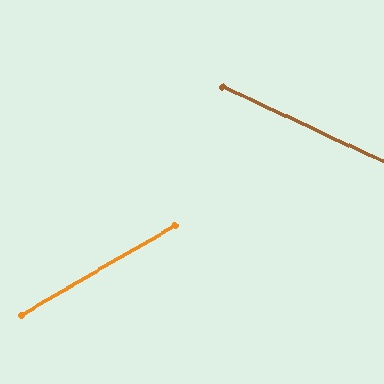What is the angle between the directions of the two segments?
Approximately 55 degrees.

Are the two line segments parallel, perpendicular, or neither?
Neither parallel nor perpendicular — they differ by about 55°.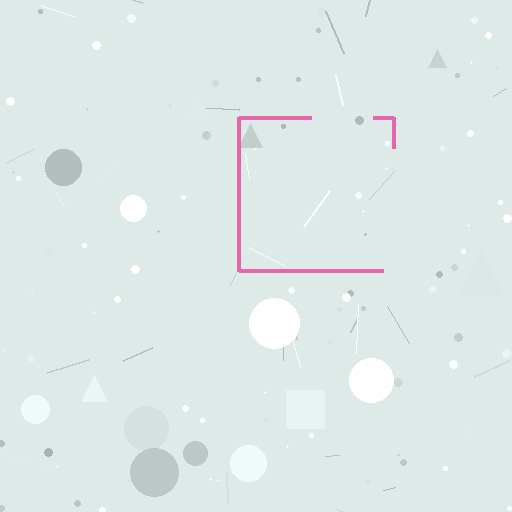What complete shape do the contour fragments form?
The contour fragments form a square.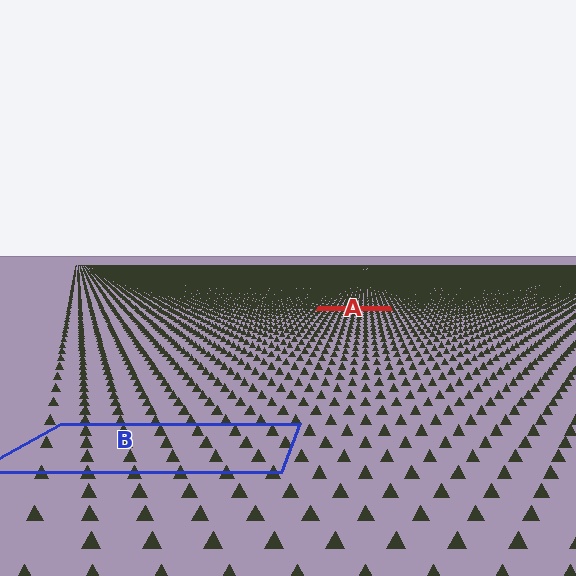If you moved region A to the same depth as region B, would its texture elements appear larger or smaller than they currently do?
They would appear larger. At a closer depth, the same texture elements are projected at a bigger on-screen size.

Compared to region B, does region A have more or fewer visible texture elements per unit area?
Region A has more texture elements per unit area — they are packed more densely because it is farther away.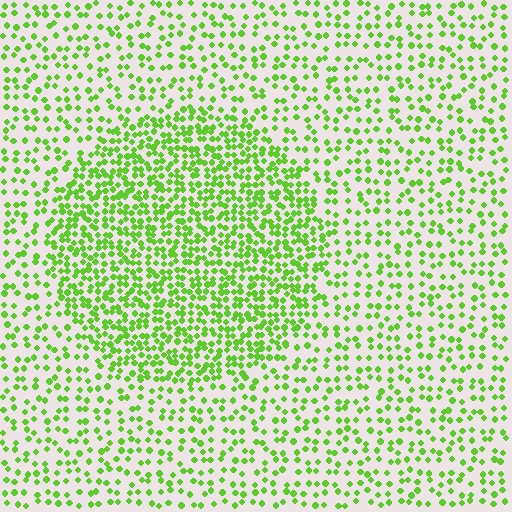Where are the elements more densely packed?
The elements are more densely packed inside the circle boundary.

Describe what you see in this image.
The image contains small lime elements arranged at two different densities. A circle-shaped region is visible where the elements are more densely packed than the surrounding area.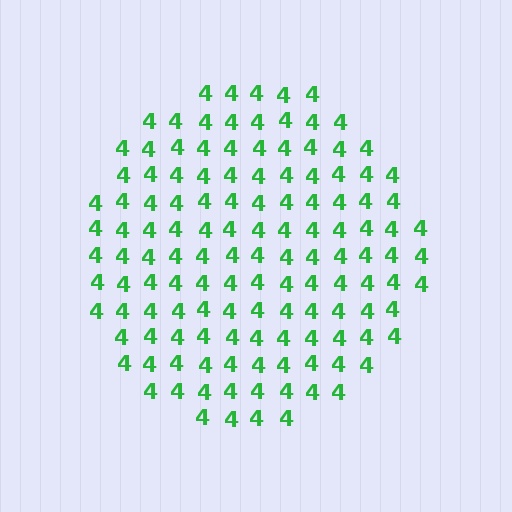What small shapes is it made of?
It is made of small digit 4's.